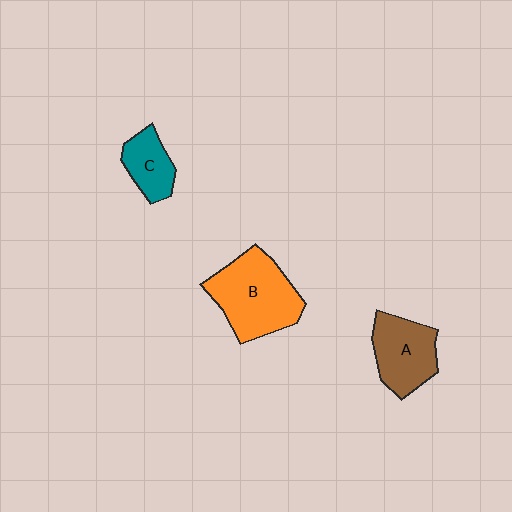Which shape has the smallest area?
Shape C (teal).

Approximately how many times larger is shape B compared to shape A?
Approximately 1.4 times.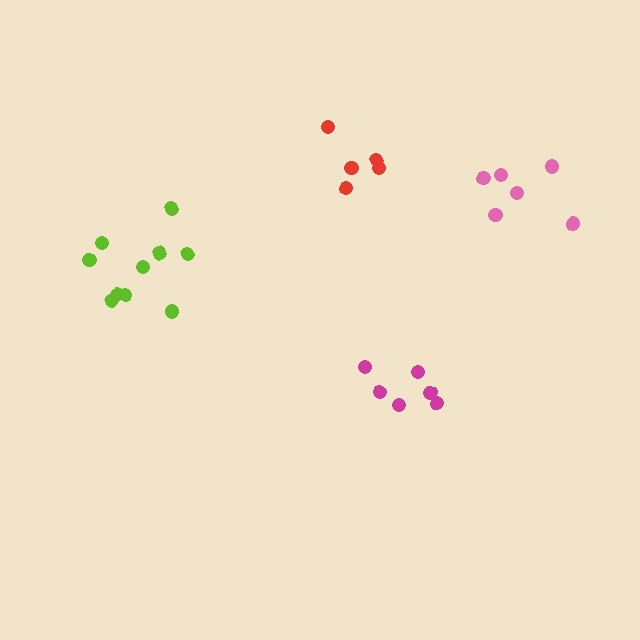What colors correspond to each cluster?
The clusters are colored: magenta, pink, red, lime.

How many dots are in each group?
Group 1: 6 dots, Group 2: 6 dots, Group 3: 5 dots, Group 4: 10 dots (27 total).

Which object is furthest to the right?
The pink cluster is rightmost.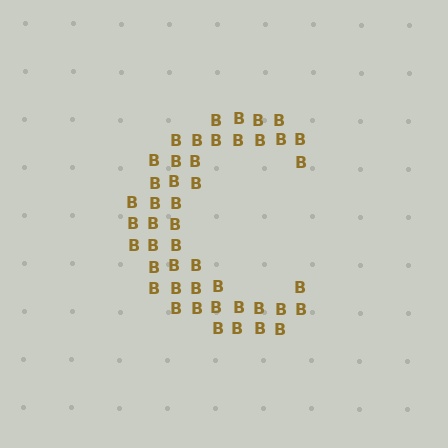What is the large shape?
The large shape is the letter C.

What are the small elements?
The small elements are letter B's.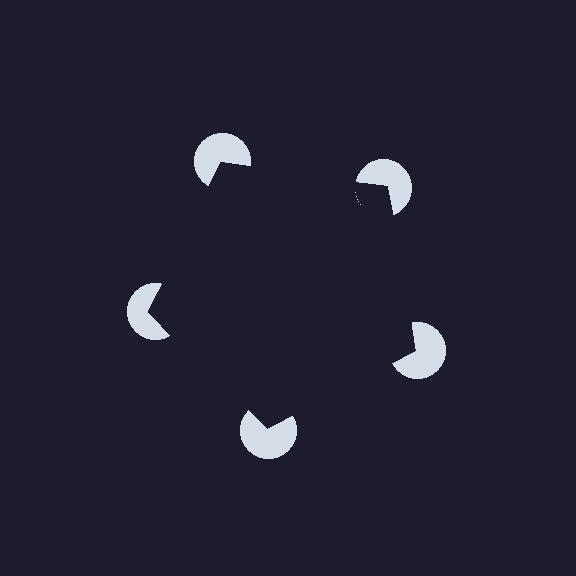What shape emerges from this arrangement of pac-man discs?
An illusory pentagon — its edges are inferred from the aligned wedge cuts in the pac-man discs, not physically drawn.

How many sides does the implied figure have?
5 sides.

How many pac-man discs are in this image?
There are 5 — one at each vertex of the illusory pentagon.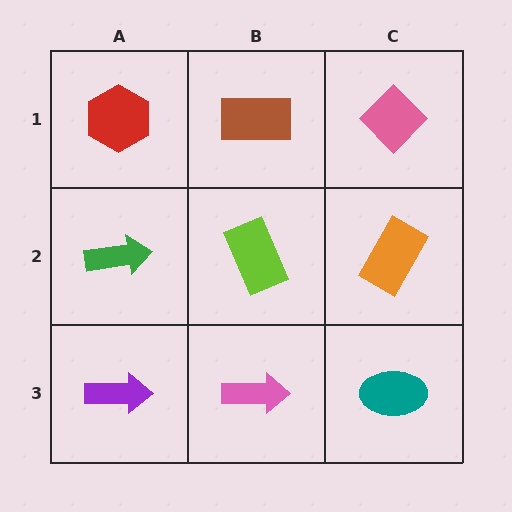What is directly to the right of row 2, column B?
An orange rectangle.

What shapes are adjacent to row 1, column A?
A green arrow (row 2, column A), a brown rectangle (row 1, column B).